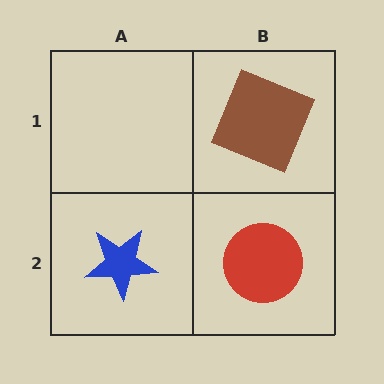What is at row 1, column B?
A brown square.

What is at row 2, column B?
A red circle.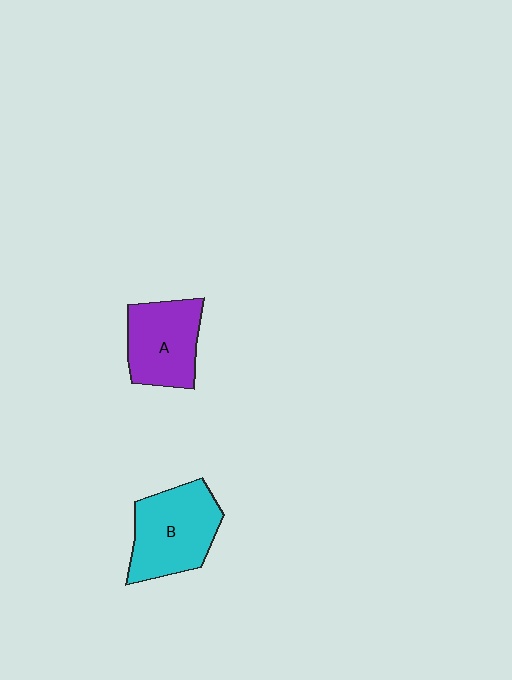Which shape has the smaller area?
Shape A (purple).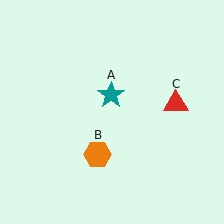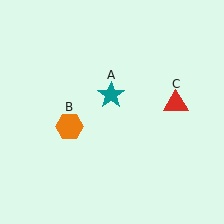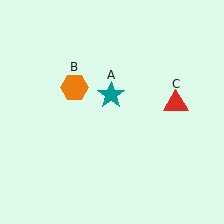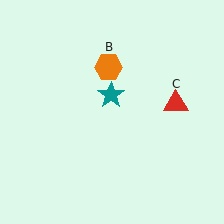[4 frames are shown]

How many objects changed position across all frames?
1 object changed position: orange hexagon (object B).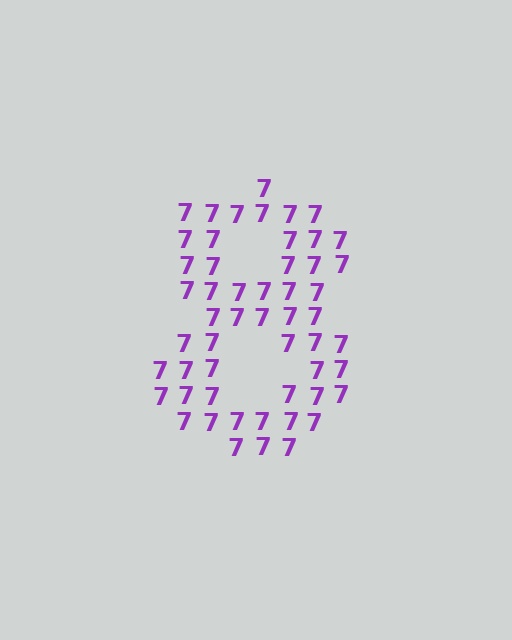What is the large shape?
The large shape is the digit 8.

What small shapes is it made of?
It is made of small digit 7's.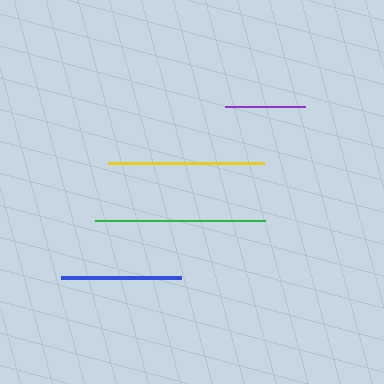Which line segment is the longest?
The green line is the longest at approximately 170 pixels.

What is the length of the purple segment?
The purple segment is approximately 80 pixels long.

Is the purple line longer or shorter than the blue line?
The blue line is longer than the purple line.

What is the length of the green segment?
The green segment is approximately 170 pixels long.